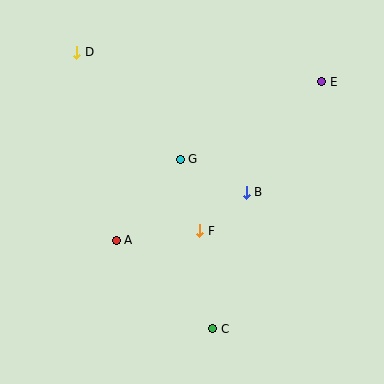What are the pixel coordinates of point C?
Point C is at (213, 329).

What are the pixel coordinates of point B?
Point B is at (246, 192).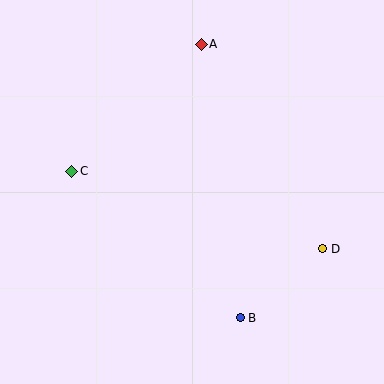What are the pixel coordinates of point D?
Point D is at (322, 249).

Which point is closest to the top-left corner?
Point C is closest to the top-left corner.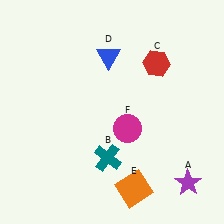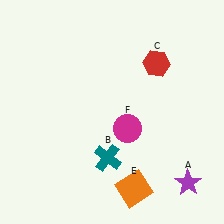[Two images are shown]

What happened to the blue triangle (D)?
The blue triangle (D) was removed in Image 2. It was in the top-left area of Image 1.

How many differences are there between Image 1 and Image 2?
There is 1 difference between the two images.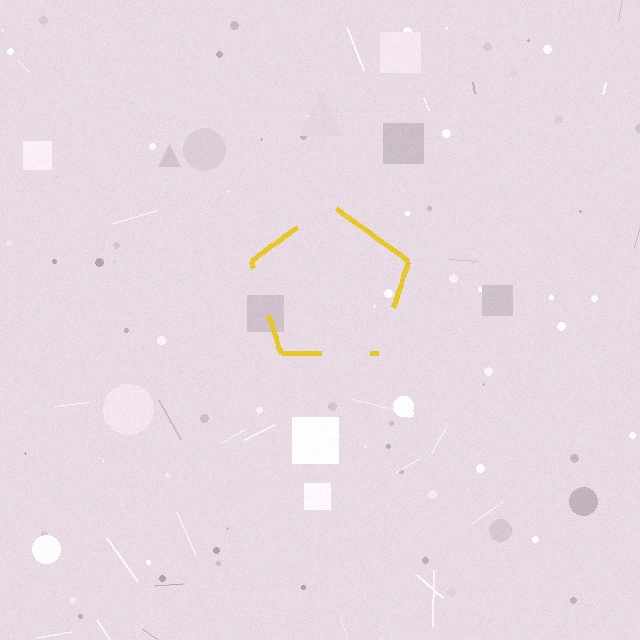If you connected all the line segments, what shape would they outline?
They would outline a pentagon.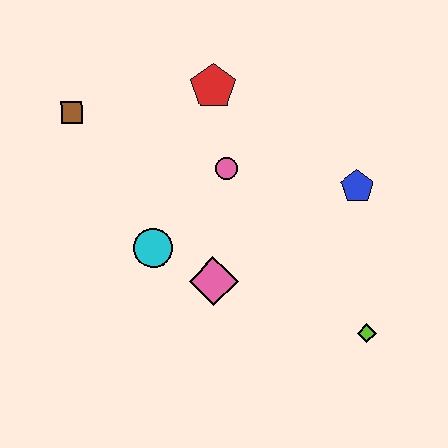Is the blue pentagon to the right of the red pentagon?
Yes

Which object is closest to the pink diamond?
The cyan circle is closest to the pink diamond.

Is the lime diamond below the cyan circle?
Yes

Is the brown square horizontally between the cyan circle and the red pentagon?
No